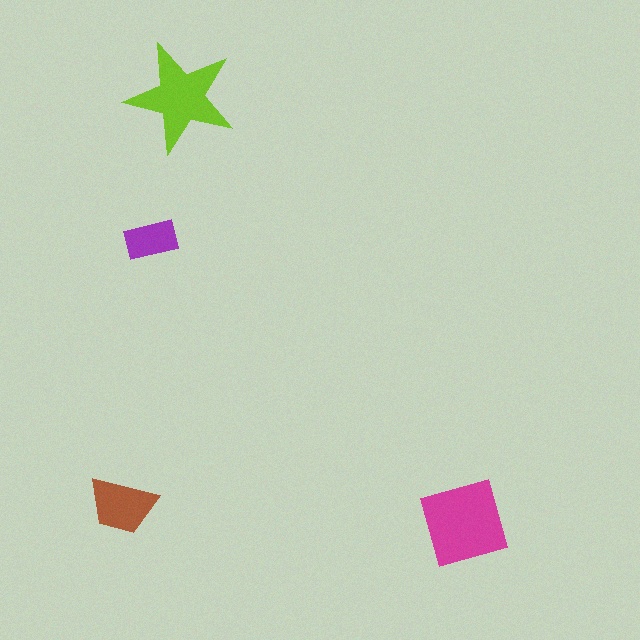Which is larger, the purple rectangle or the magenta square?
The magenta square.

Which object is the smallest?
The purple rectangle.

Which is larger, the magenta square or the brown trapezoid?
The magenta square.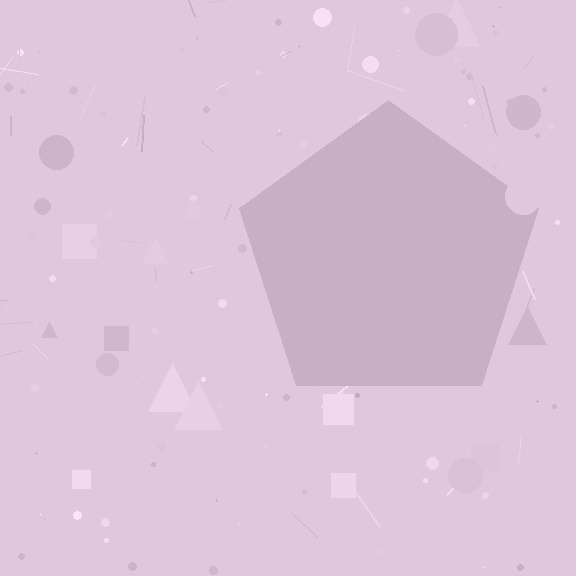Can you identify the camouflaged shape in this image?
The camouflaged shape is a pentagon.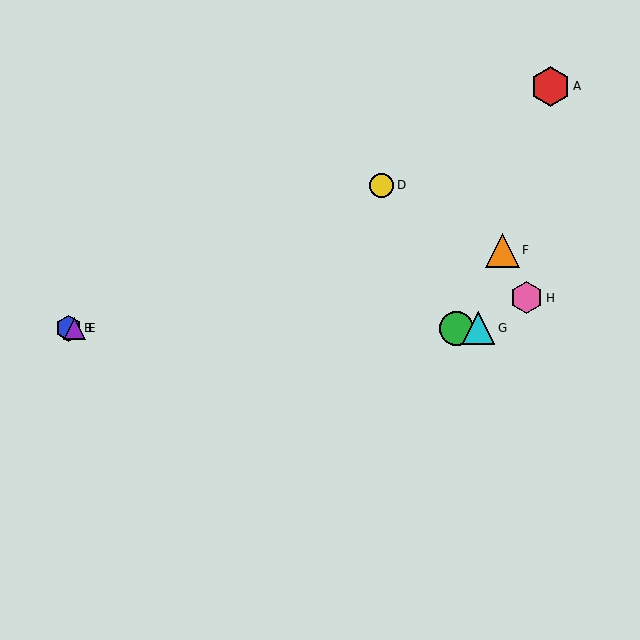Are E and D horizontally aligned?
No, E is at y≈328 and D is at y≈185.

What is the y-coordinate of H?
Object H is at y≈298.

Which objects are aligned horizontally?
Objects B, C, E, G are aligned horizontally.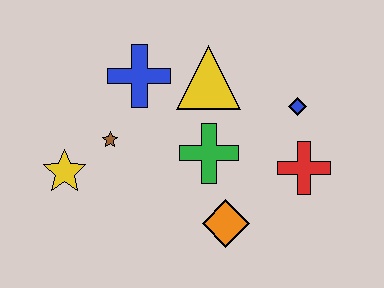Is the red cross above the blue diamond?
No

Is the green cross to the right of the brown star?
Yes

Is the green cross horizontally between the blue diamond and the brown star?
Yes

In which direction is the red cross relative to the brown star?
The red cross is to the right of the brown star.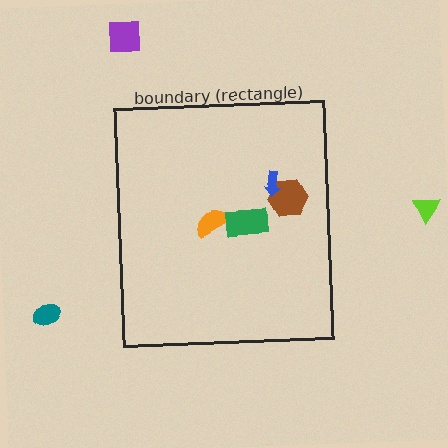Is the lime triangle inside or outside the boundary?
Outside.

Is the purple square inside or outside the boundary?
Outside.